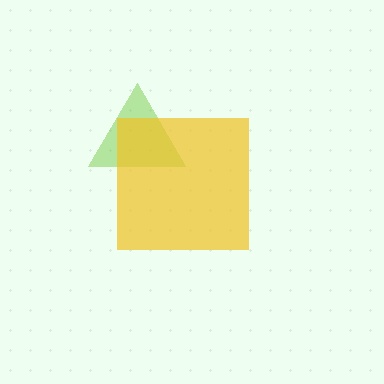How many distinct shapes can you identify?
There are 2 distinct shapes: a lime triangle, a yellow square.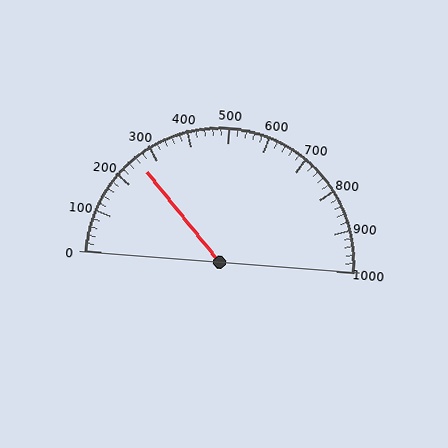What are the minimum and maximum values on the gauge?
The gauge ranges from 0 to 1000.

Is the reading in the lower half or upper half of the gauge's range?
The reading is in the lower half of the range (0 to 1000).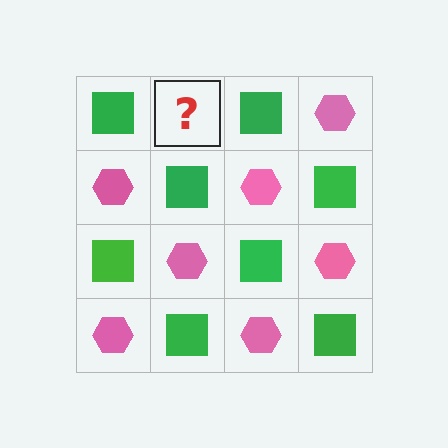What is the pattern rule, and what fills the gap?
The rule is that it alternates green square and pink hexagon in a checkerboard pattern. The gap should be filled with a pink hexagon.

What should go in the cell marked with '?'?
The missing cell should contain a pink hexagon.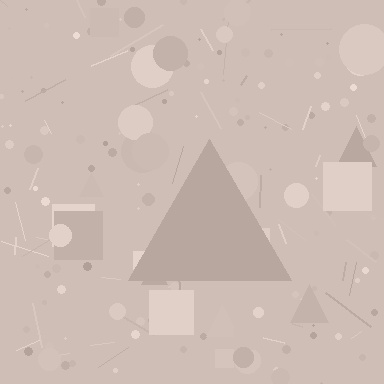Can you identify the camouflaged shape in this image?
The camouflaged shape is a triangle.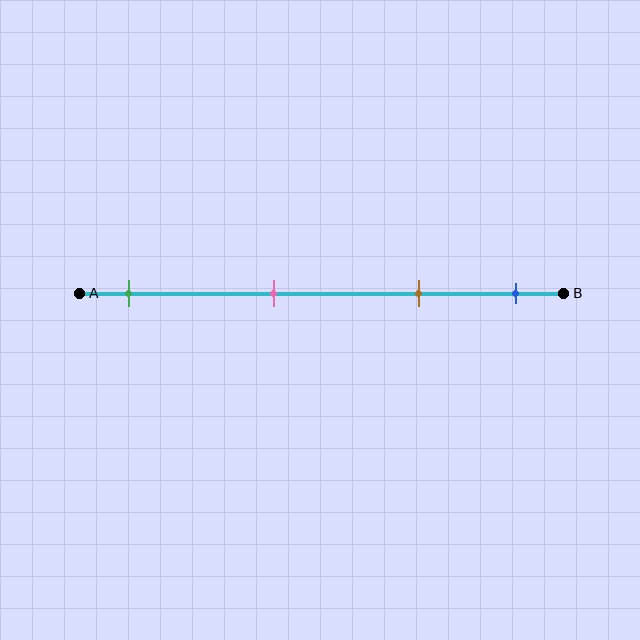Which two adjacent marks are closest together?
The brown and blue marks are the closest adjacent pair.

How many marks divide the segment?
There are 4 marks dividing the segment.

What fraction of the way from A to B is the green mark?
The green mark is approximately 10% (0.1) of the way from A to B.